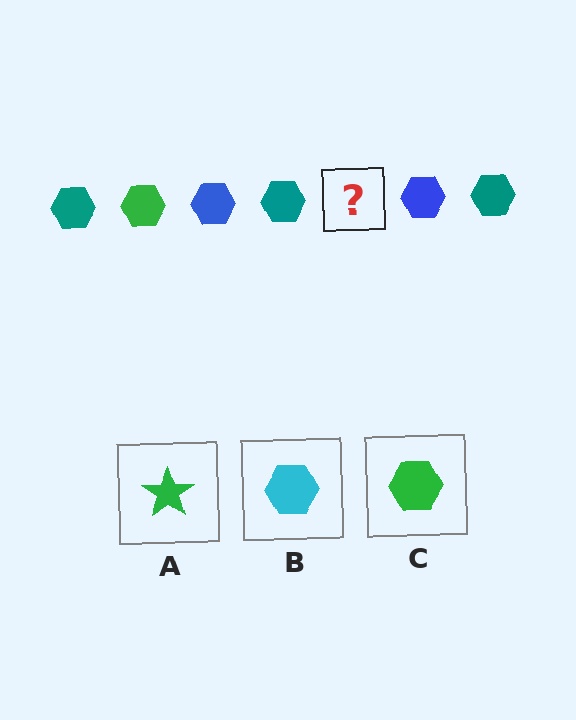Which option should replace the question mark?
Option C.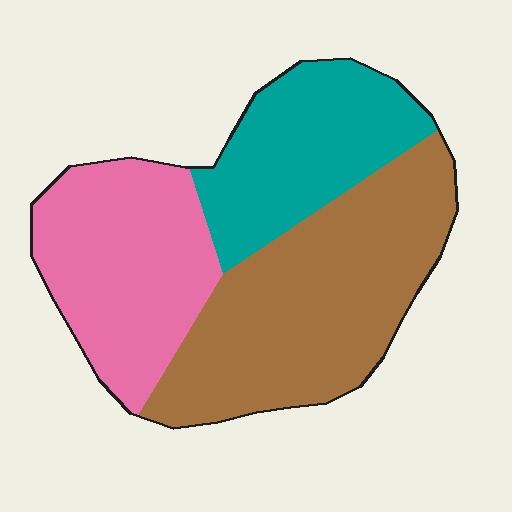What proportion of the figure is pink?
Pink takes up about one third (1/3) of the figure.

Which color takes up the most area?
Brown, at roughly 45%.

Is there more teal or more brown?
Brown.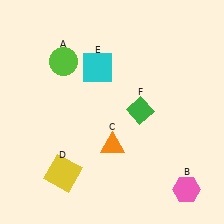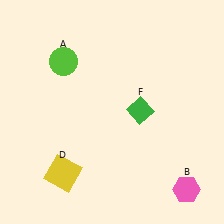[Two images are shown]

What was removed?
The orange triangle (C), the cyan square (E) were removed in Image 2.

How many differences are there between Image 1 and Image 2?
There are 2 differences between the two images.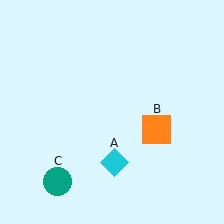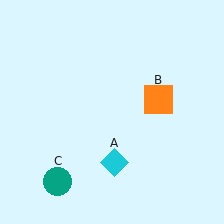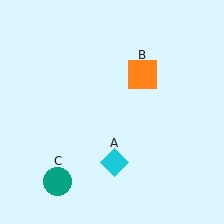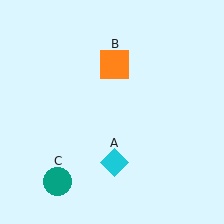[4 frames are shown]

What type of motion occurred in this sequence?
The orange square (object B) rotated counterclockwise around the center of the scene.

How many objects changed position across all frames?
1 object changed position: orange square (object B).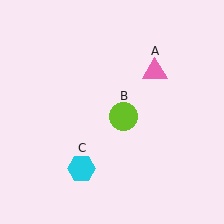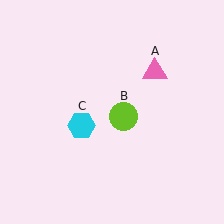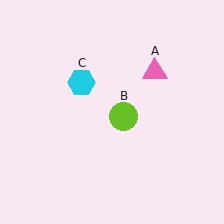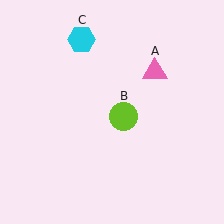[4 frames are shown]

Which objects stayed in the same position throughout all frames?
Pink triangle (object A) and lime circle (object B) remained stationary.